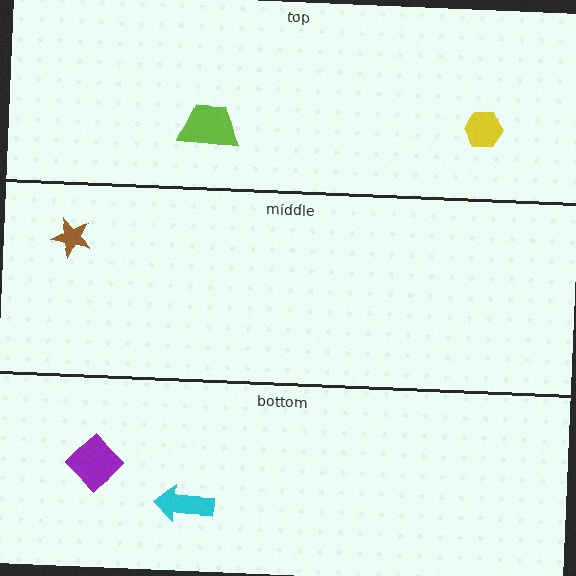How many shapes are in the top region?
2.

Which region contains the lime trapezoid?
The top region.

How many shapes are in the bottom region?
2.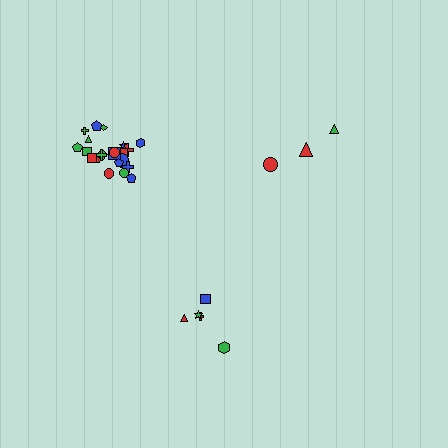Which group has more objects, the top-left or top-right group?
The top-left group.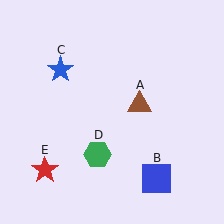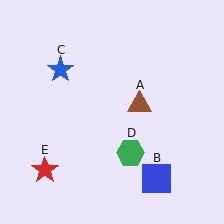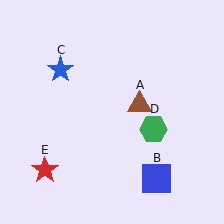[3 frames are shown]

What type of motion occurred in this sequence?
The green hexagon (object D) rotated counterclockwise around the center of the scene.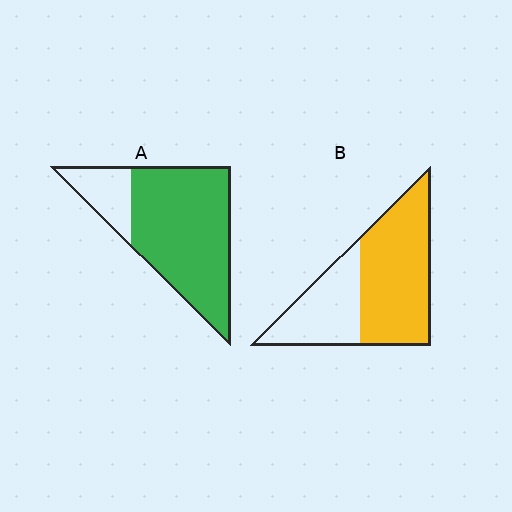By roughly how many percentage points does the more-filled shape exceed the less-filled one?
By roughly 15 percentage points (A over B).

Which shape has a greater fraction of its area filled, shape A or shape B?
Shape A.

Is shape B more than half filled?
Yes.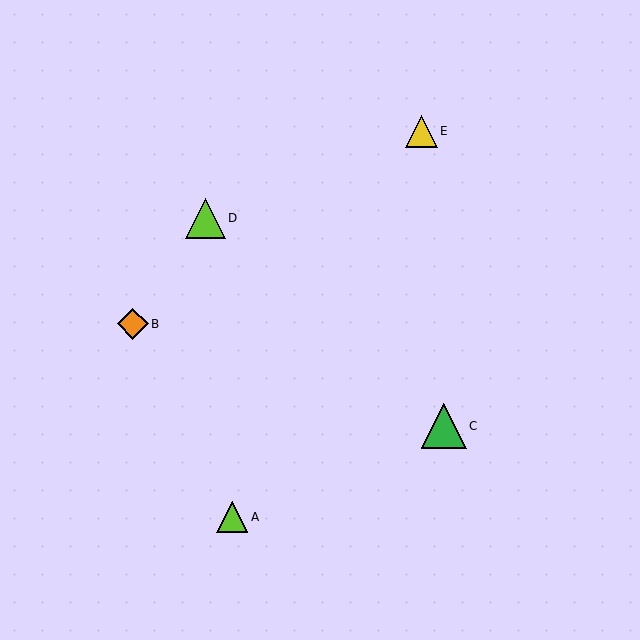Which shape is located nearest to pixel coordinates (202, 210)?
The lime triangle (labeled D) at (205, 218) is nearest to that location.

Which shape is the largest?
The green triangle (labeled C) is the largest.